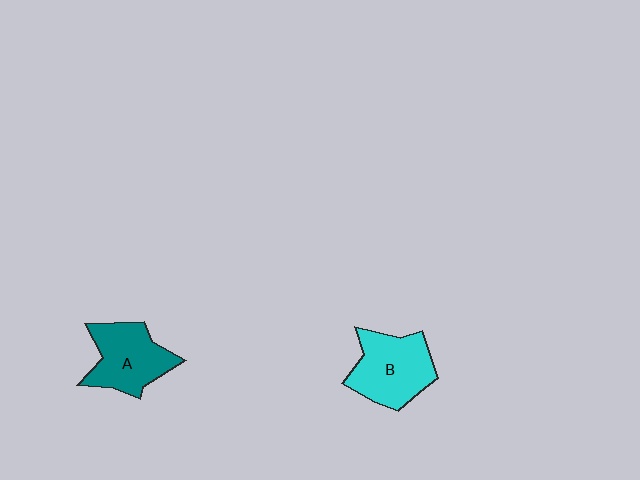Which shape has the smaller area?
Shape A (teal).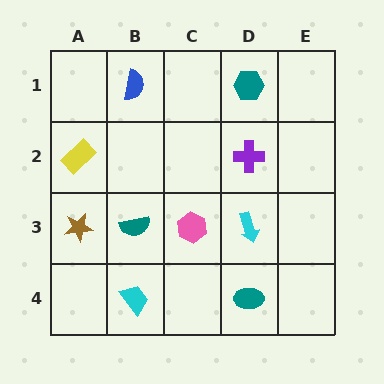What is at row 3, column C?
A pink hexagon.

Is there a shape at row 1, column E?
No, that cell is empty.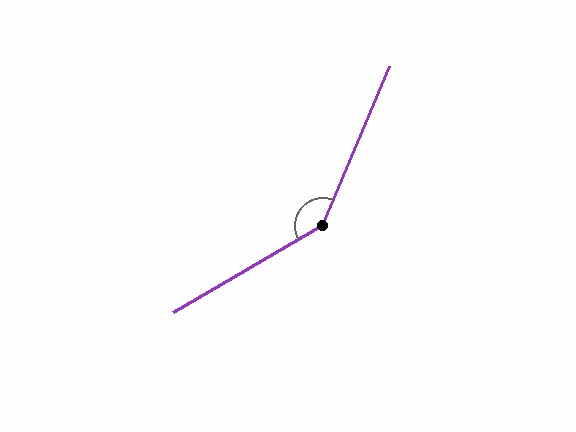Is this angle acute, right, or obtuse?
It is obtuse.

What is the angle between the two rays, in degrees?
Approximately 143 degrees.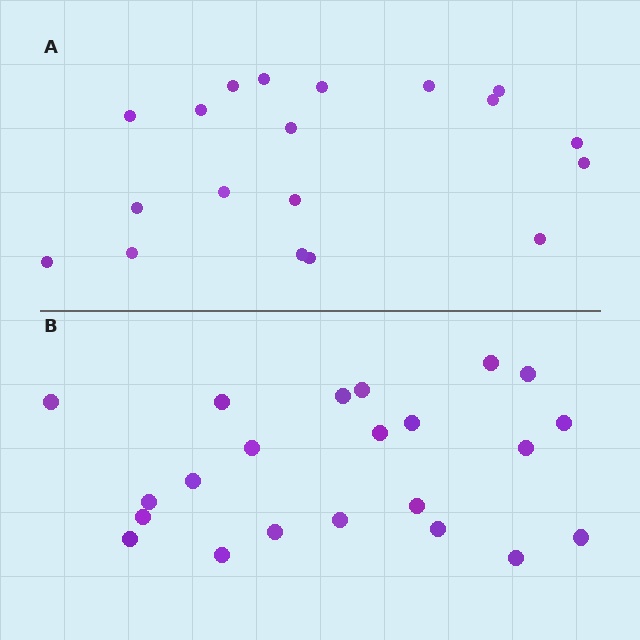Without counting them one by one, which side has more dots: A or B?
Region B (the bottom region) has more dots.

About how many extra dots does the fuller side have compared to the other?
Region B has just a few more — roughly 2 or 3 more dots than region A.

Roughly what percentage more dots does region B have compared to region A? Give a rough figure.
About 15% more.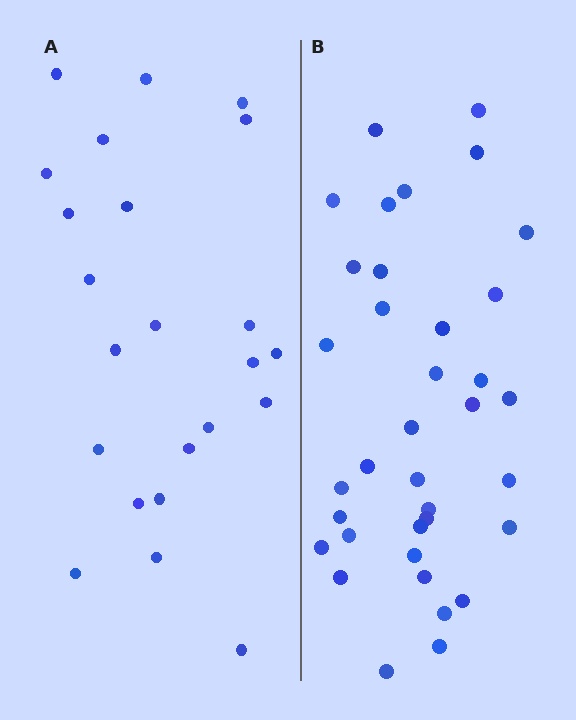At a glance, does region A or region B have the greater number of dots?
Region B (the right region) has more dots.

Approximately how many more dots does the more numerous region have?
Region B has approximately 15 more dots than region A.